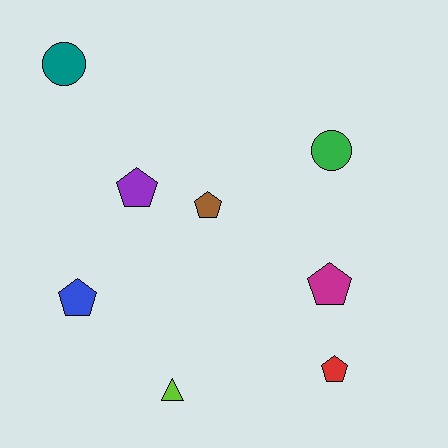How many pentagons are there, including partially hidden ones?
There are 5 pentagons.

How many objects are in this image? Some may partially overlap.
There are 8 objects.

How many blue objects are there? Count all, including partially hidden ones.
There is 1 blue object.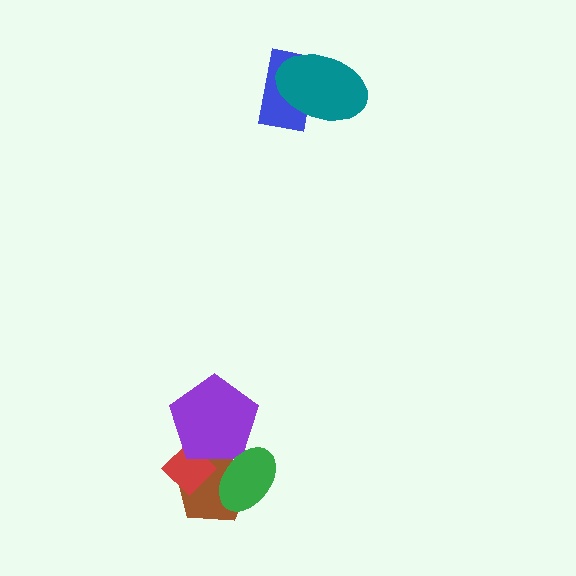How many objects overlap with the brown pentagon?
3 objects overlap with the brown pentagon.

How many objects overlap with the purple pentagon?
3 objects overlap with the purple pentagon.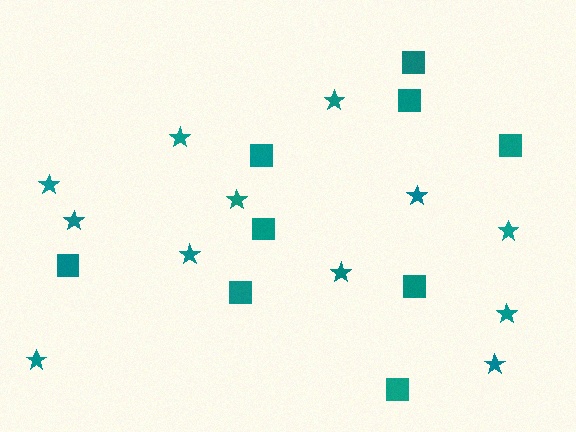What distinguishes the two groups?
There are 2 groups: one group of squares (9) and one group of stars (12).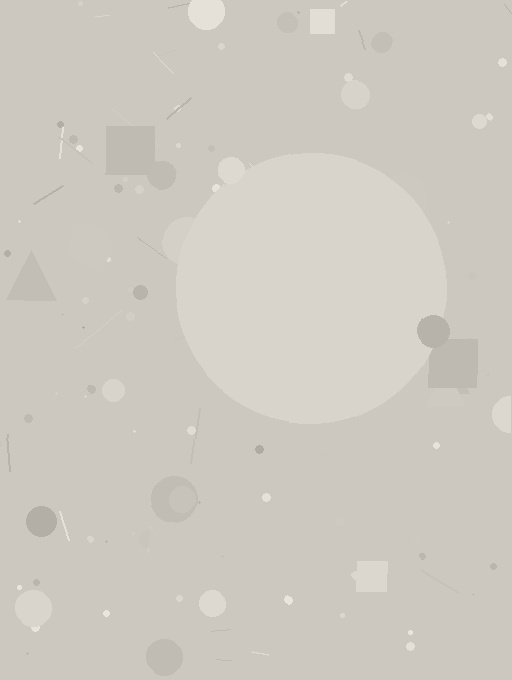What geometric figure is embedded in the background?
A circle is embedded in the background.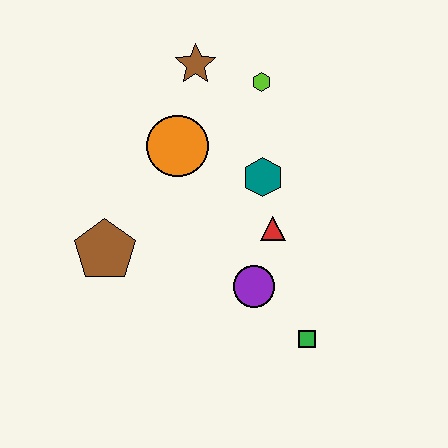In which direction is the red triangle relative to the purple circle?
The red triangle is above the purple circle.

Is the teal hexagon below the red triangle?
No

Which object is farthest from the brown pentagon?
The lime hexagon is farthest from the brown pentagon.